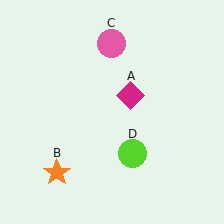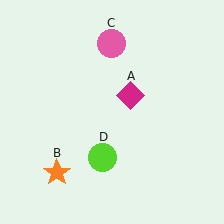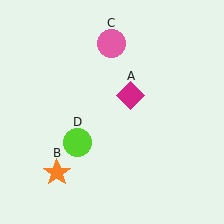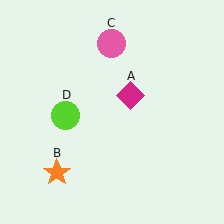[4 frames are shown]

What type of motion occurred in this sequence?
The lime circle (object D) rotated clockwise around the center of the scene.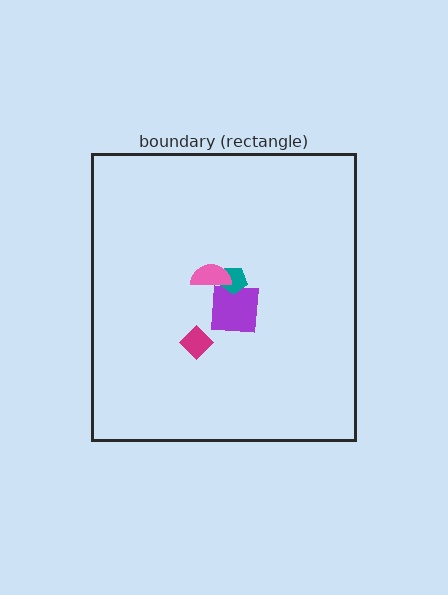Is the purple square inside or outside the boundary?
Inside.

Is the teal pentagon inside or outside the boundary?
Inside.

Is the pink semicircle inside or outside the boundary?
Inside.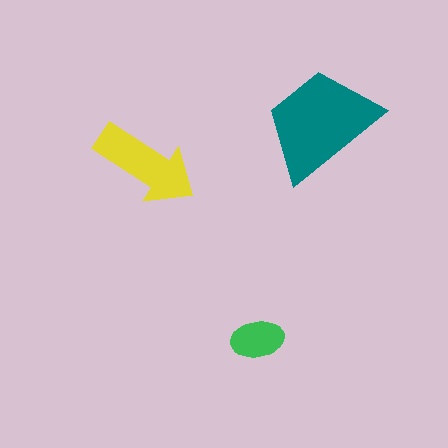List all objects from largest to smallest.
The teal trapezoid, the yellow arrow, the green ellipse.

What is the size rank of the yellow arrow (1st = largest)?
2nd.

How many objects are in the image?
There are 3 objects in the image.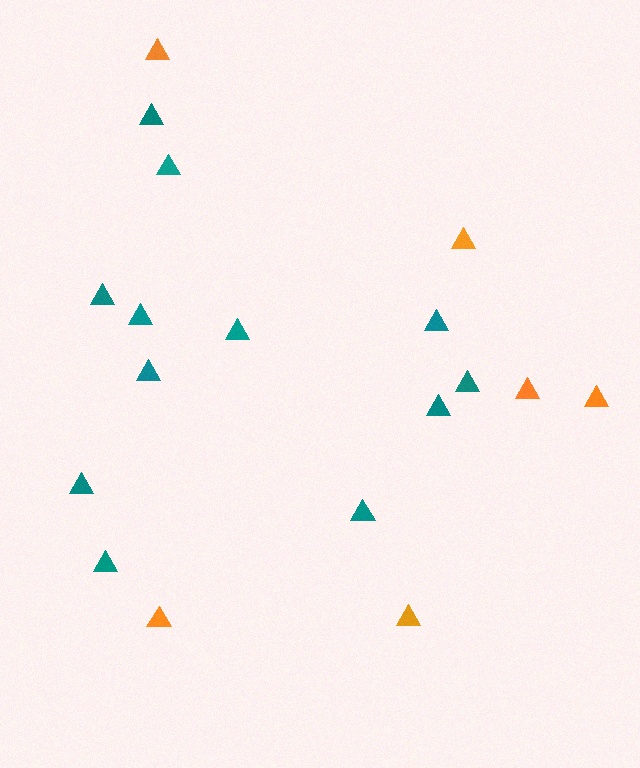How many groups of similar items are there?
There are 2 groups: one group of teal triangles (12) and one group of orange triangles (6).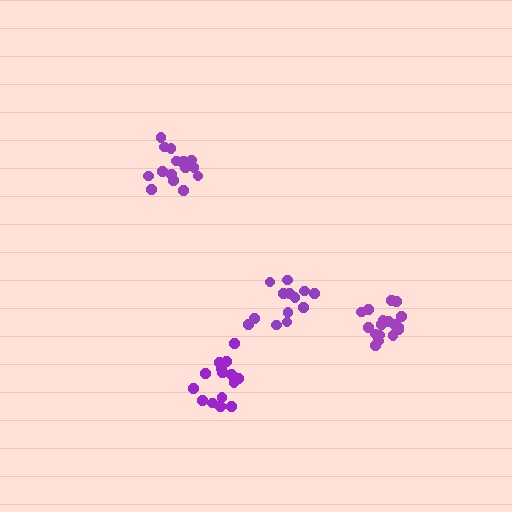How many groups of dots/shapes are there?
There are 4 groups.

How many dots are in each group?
Group 1: 18 dots, Group 2: 17 dots, Group 3: 13 dots, Group 4: 15 dots (63 total).